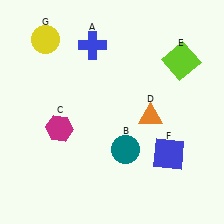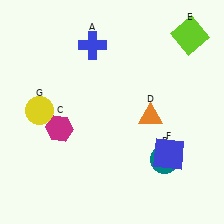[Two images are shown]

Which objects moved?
The objects that moved are: the teal circle (B), the lime square (E), the yellow circle (G).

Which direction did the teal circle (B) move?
The teal circle (B) moved right.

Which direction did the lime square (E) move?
The lime square (E) moved up.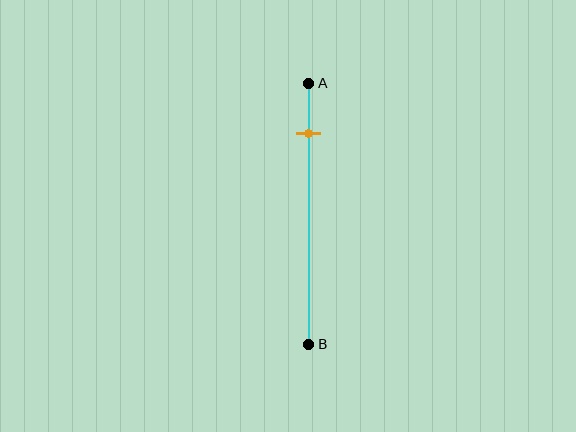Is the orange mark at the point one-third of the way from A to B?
No, the mark is at about 20% from A, not at the 33% one-third point.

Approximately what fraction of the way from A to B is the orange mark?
The orange mark is approximately 20% of the way from A to B.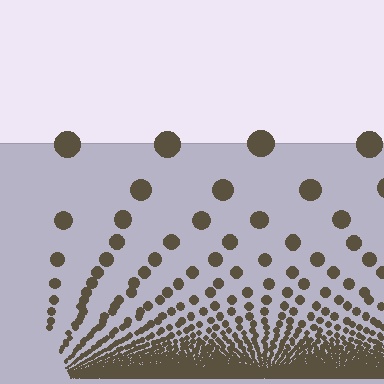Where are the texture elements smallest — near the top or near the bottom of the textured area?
Near the bottom.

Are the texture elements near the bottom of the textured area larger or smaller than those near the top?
Smaller. The gradient is inverted — elements near the bottom are smaller and denser.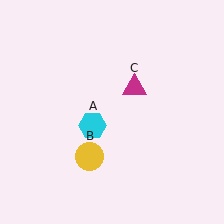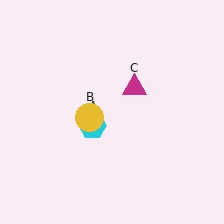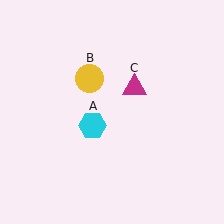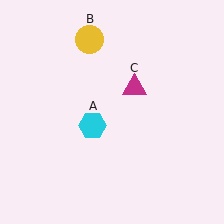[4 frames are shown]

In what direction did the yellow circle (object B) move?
The yellow circle (object B) moved up.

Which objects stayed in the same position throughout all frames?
Cyan hexagon (object A) and magenta triangle (object C) remained stationary.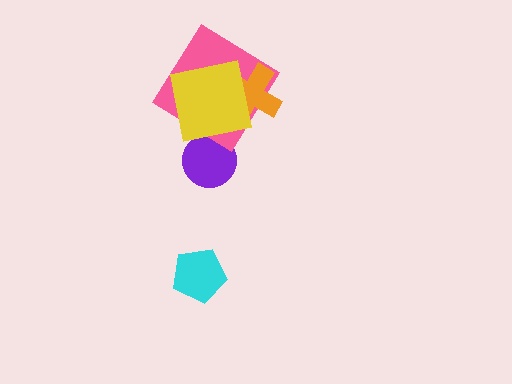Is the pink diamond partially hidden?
Yes, it is partially covered by another shape.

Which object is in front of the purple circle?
The yellow square is in front of the purple circle.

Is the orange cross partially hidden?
Yes, it is partially covered by another shape.